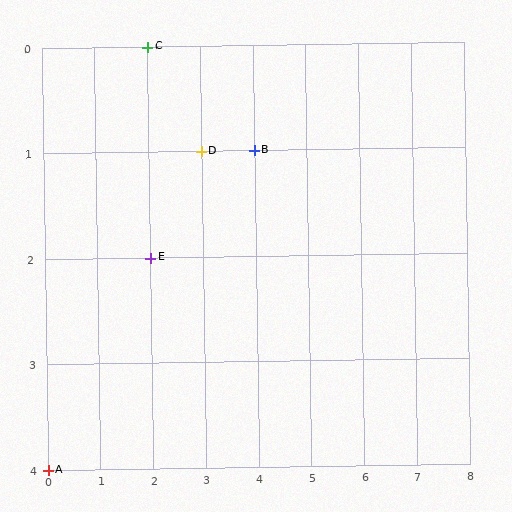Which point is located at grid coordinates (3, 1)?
Point D is at (3, 1).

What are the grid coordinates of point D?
Point D is at grid coordinates (3, 1).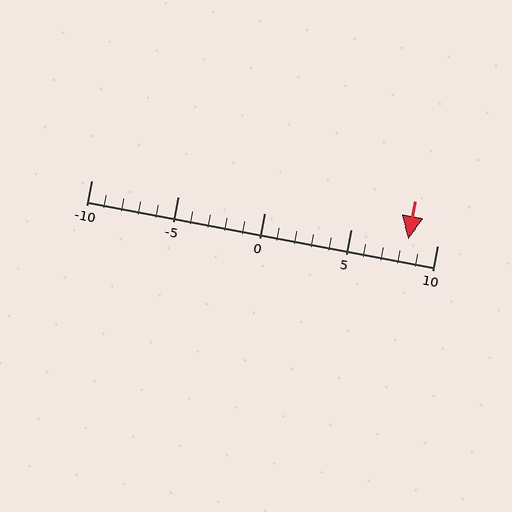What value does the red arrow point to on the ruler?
The red arrow points to approximately 8.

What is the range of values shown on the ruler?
The ruler shows values from -10 to 10.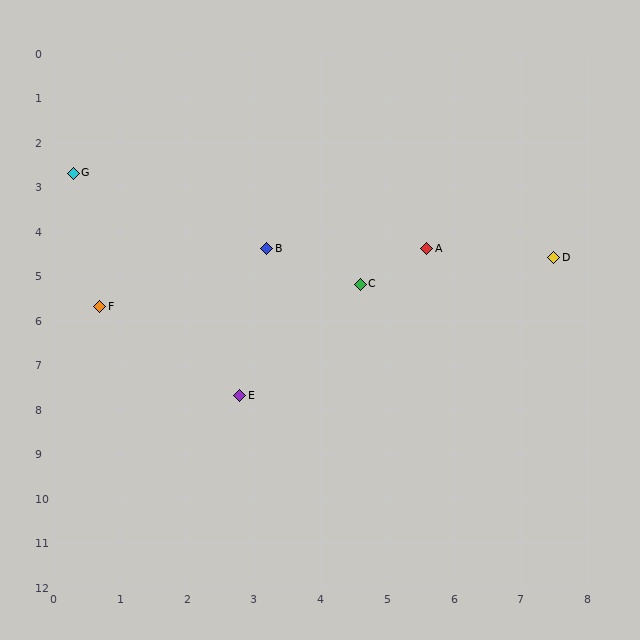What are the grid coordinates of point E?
Point E is at approximately (2.8, 7.7).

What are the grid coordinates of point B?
Point B is at approximately (3.2, 4.4).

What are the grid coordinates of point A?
Point A is at approximately (5.6, 4.4).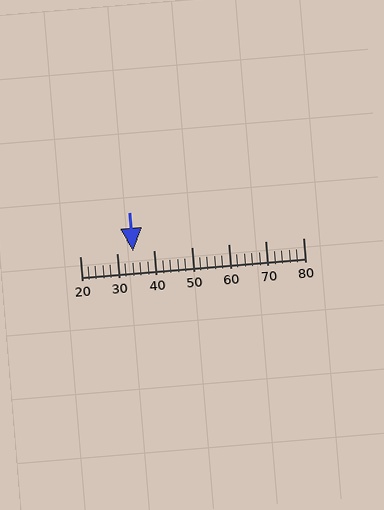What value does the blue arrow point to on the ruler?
The blue arrow points to approximately 34.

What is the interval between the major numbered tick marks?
The major tick marks are spaced 10 units apart.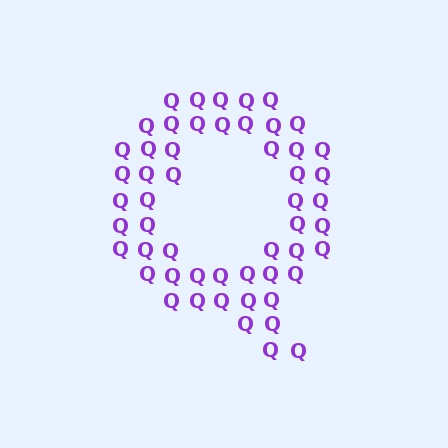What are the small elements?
The small elements are letter Q's.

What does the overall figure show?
The overall figure shows the letter Q.